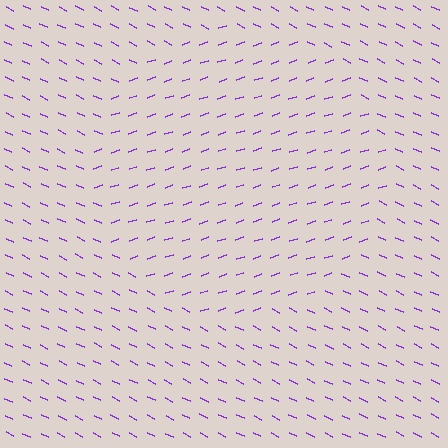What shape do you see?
I see a circle.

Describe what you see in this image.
The image is filled with small purple line segments. A circle region in the image has lines oriented differently from the surrounding lines, creating a visible texture boundary.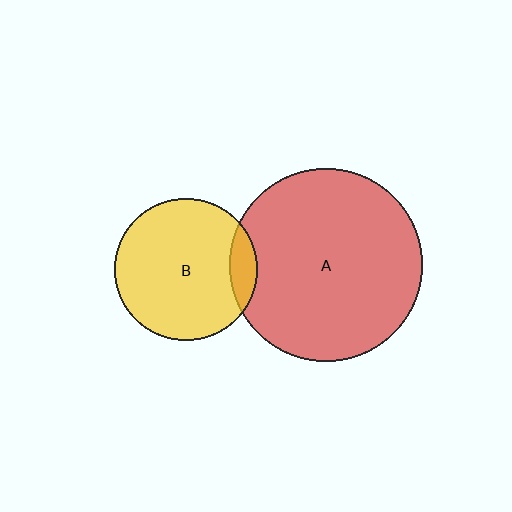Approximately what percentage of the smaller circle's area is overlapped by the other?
Approximately 10%.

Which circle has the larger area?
Circle A (red).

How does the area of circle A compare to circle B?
Approximately 1.9 times.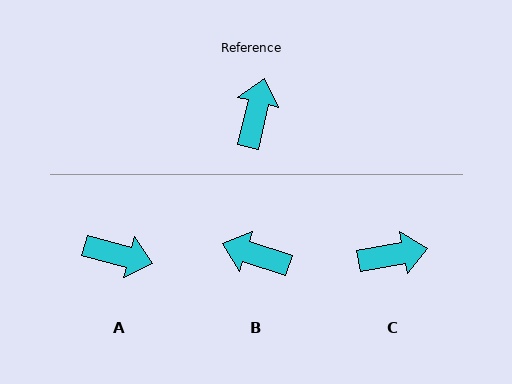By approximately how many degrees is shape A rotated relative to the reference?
Approximately 91 degrees clockwise.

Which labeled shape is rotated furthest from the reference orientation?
A, about 91 degrees away.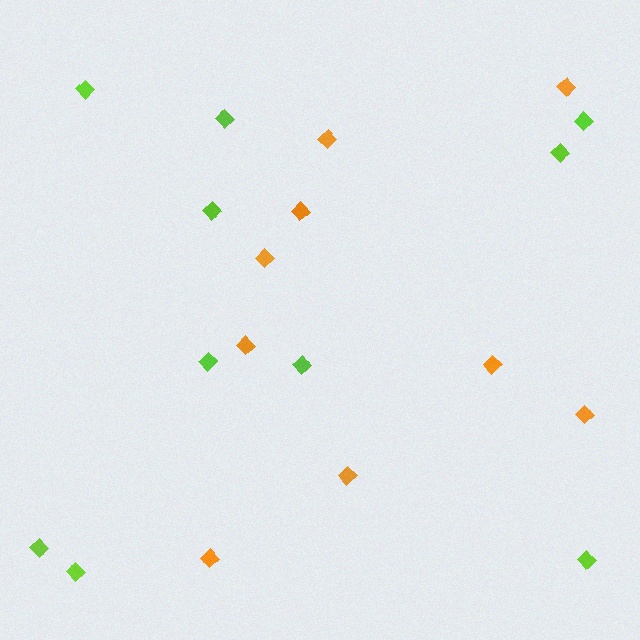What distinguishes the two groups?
There are 2 groups: one group of lime diamonds (10) and one group of orange diamonds (9).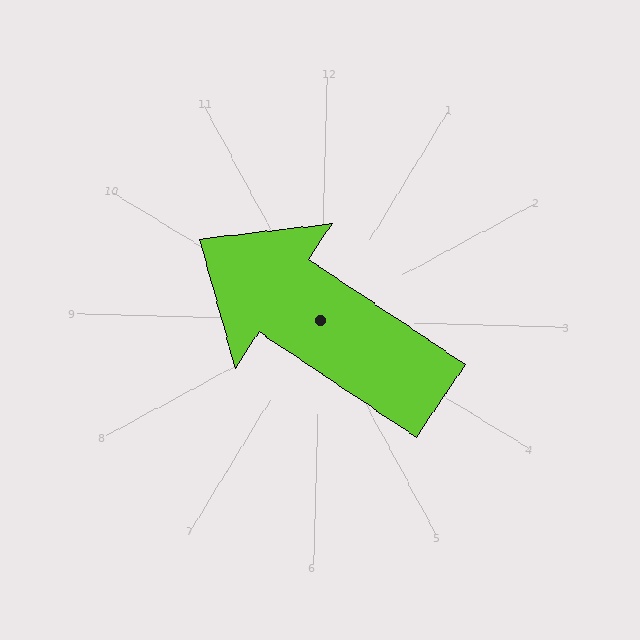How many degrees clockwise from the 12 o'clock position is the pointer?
Approximately 302 degrees.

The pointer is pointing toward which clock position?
Roughly 10 o'clock.